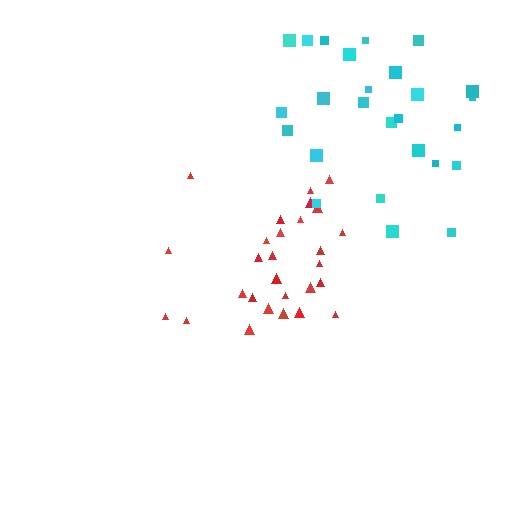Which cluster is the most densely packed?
Red.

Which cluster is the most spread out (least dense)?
Cyan.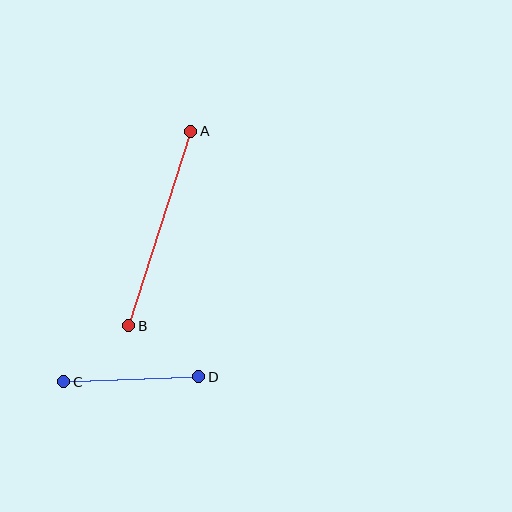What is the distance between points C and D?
The distance is approximately 135 pixels.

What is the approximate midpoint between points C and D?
The midpoint is at approximately (131, 379) pixels.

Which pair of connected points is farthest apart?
Points A and B are farthest apart.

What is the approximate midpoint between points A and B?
The midpoint is at approximately (160, 228) pixels.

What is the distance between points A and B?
The distance is approximately 204 pixels.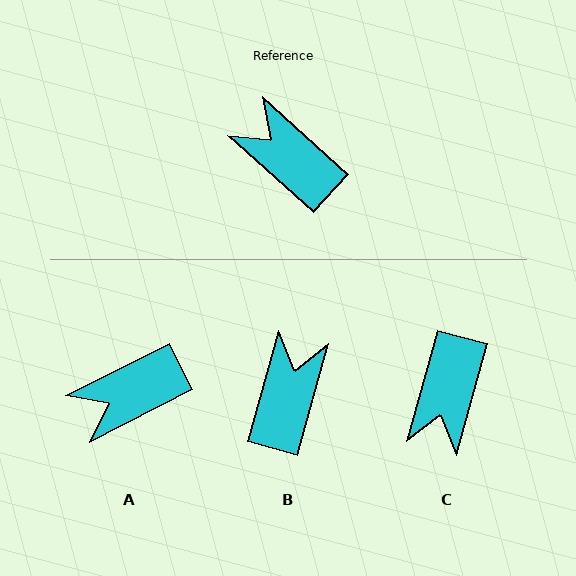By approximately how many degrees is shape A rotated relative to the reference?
Approximately 69 degrees counter-clockwise.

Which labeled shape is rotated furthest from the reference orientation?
C, about 117 degrees away.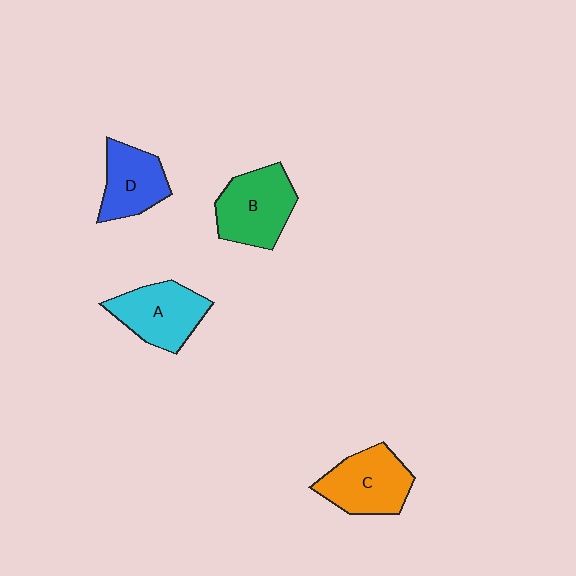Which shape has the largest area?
Shape B (green).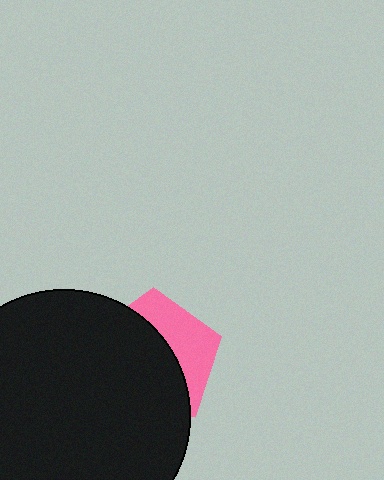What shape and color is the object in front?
The object in front is a black circle.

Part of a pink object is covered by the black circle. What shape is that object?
It is a pentagon.